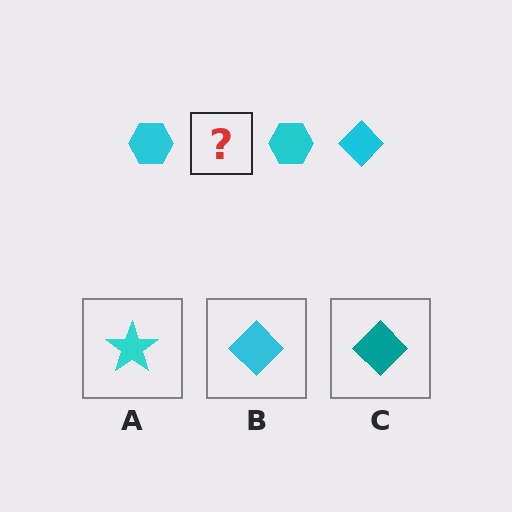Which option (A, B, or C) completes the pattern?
B.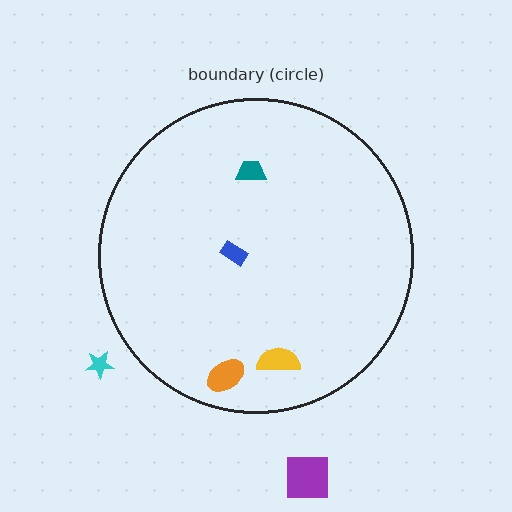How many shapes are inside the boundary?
4 inside, 2 outside.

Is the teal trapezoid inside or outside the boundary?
Inside.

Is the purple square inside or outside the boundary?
Outside.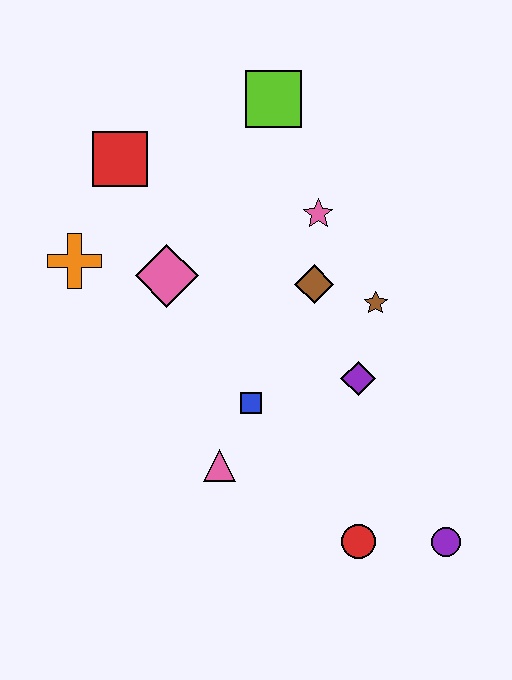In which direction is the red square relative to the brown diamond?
The red square is to the left of the brown diamond.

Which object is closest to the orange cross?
The pink diamond is closest to the orange cross.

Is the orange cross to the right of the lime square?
No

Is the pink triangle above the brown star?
No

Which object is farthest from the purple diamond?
The red square is farthest from the purple diamond.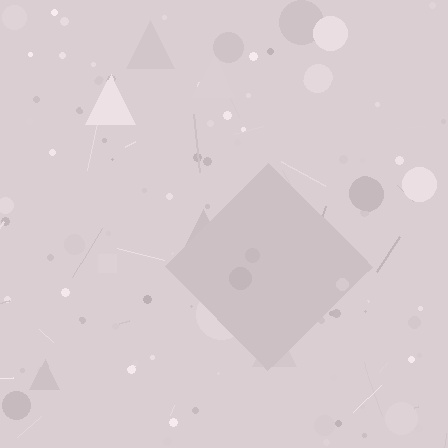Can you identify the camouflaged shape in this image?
The camouflaged shape is a diamond.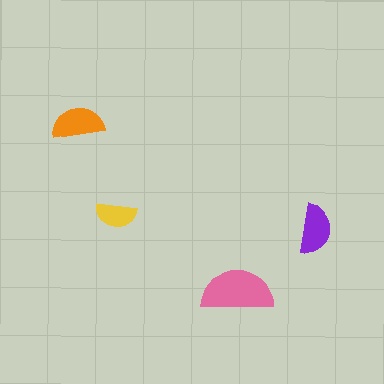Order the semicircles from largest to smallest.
the pink one, the orange one, the purple one, the yellow one.